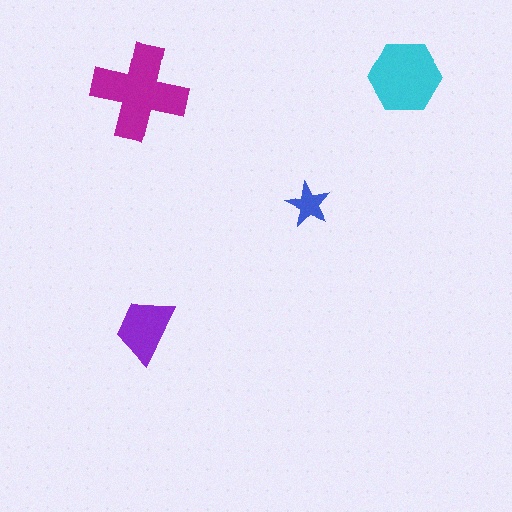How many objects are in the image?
There are 4 objects in the image.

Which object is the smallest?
The blue star.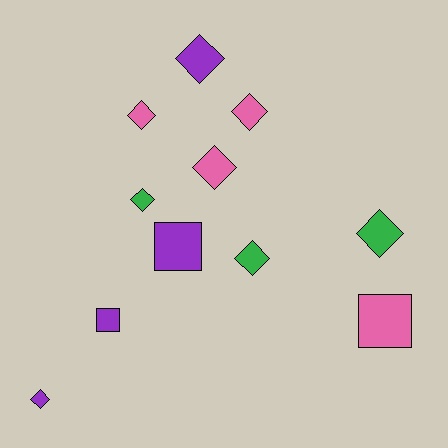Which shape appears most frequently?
Diamond, with 8 objects.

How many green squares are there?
There are no green squares.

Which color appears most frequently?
Purple, with 4 objects.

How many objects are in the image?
There are 11 objects.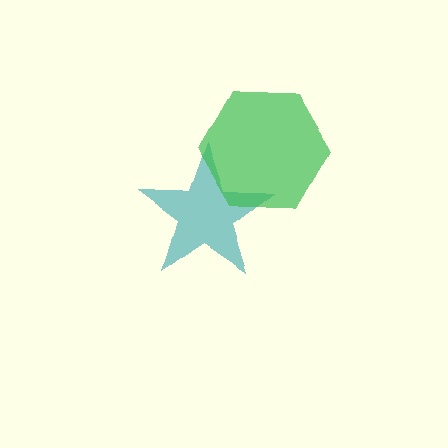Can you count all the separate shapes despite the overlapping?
Yes, there are 2 separate shapes.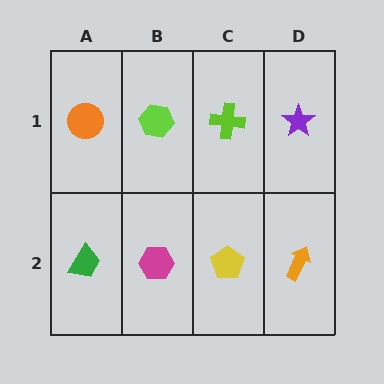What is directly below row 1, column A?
A green trapezoid.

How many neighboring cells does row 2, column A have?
2.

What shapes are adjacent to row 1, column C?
A yellow pentagon (row 2, column C), a lime hexagon (row 1, column B), a purple star (row 1, column D).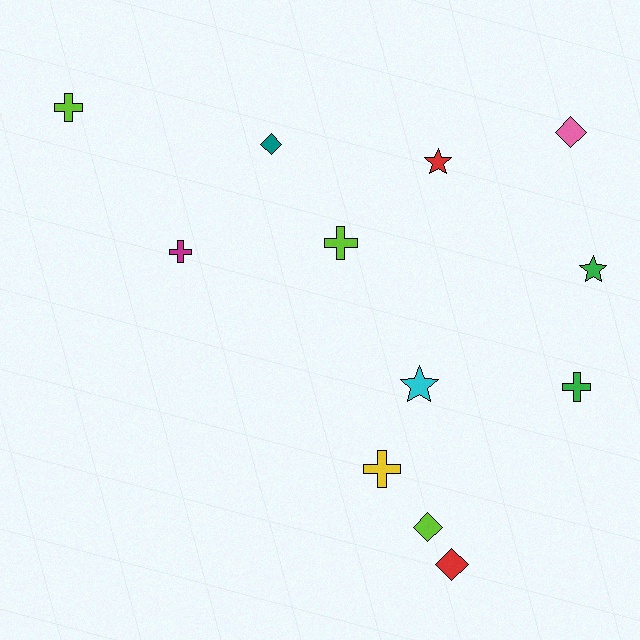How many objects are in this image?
There are 12 objects.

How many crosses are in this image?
There are 5 crosses.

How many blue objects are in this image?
There are no blue objects.